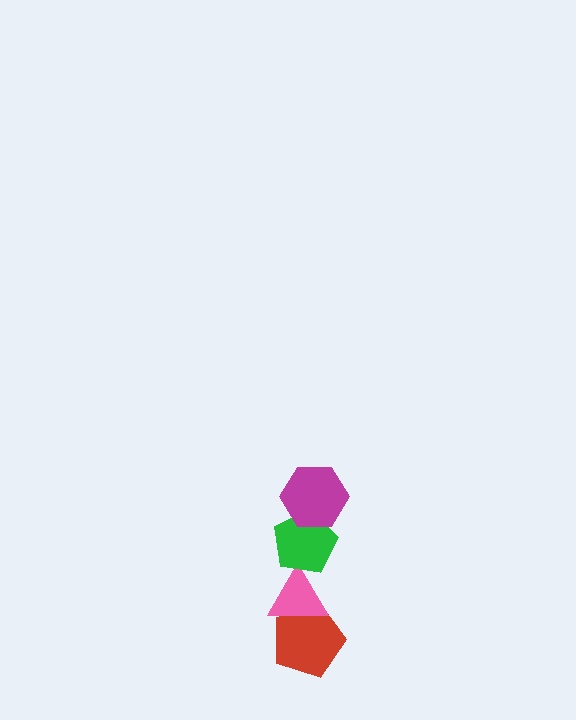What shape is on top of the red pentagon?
The pink triangle is on top of the red pentagon.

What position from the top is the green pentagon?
The green pentagon is 2nd from the top.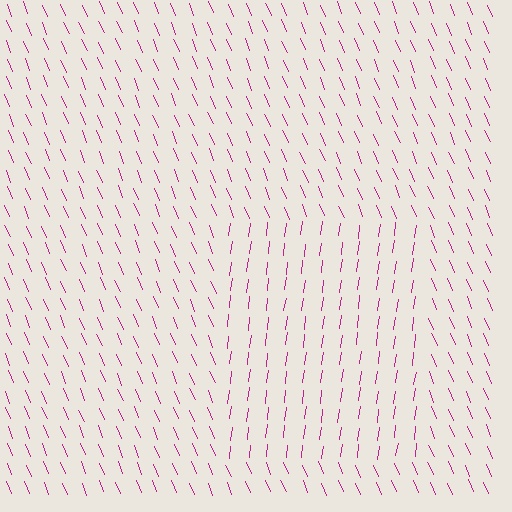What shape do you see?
I see a rectangle.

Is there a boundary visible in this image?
Yes, there is a texture boundary formed by a change in line orientation.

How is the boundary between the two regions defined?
The boundary is defined purely by a change in line orientation (approximately 30 degrees difference). All lines are the same color and thickness.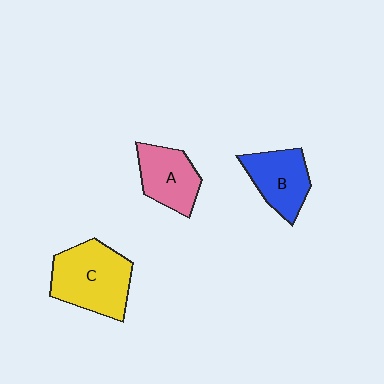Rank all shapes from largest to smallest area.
From largest to smallest: C (yellow), B (blue), A (pink).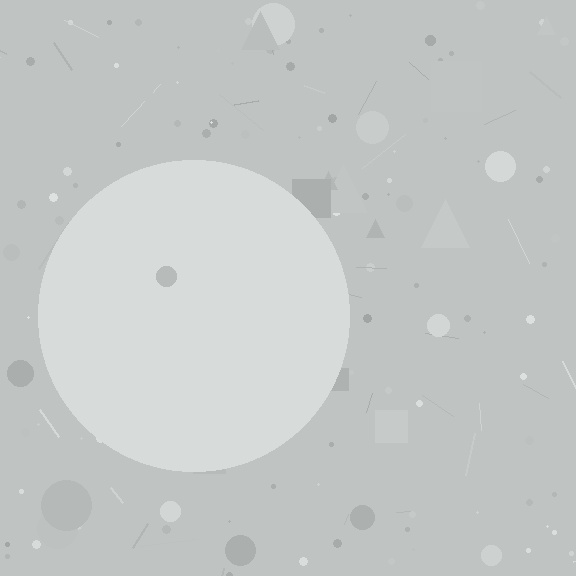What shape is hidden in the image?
A circle is hidden in the image.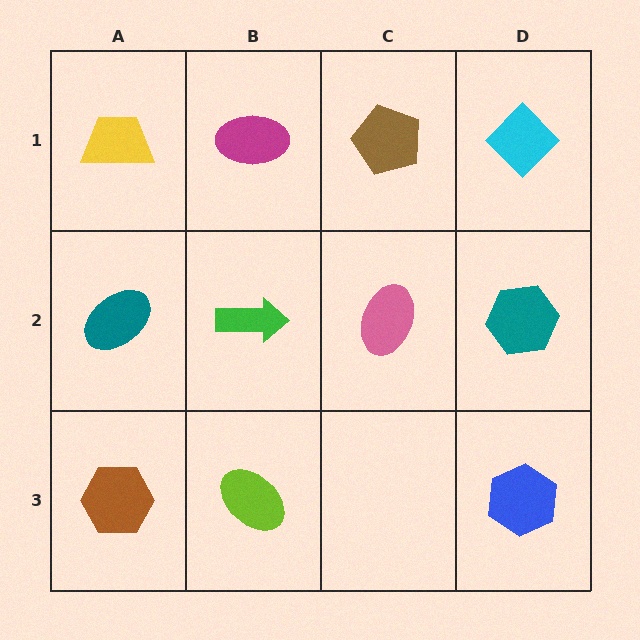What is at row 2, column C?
A pink ellipse.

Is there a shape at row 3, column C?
No, that cell is empty.